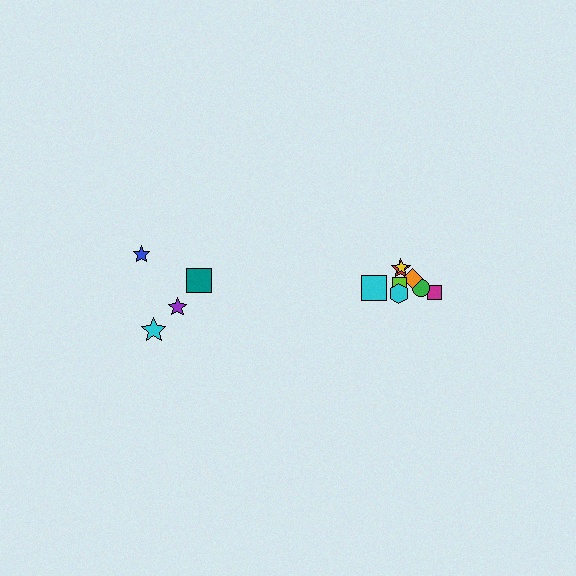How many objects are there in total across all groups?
There are 12 objects.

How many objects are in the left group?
There are 4 objects.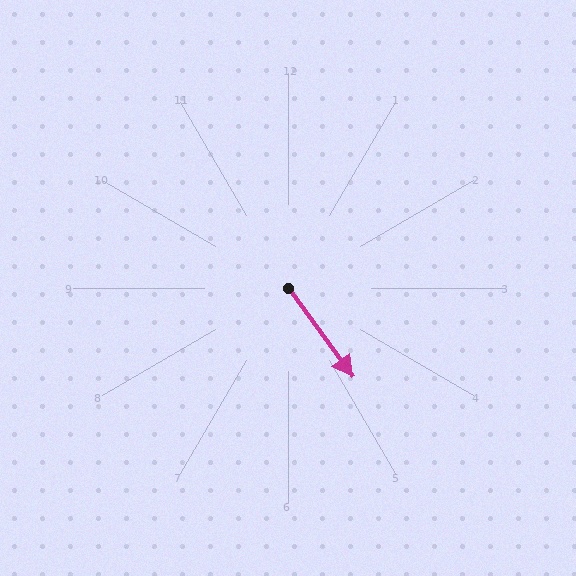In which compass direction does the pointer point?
Southeast.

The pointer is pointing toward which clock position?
Roughly 5 o'clock.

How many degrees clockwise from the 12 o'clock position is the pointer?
Approximately 144 degrees.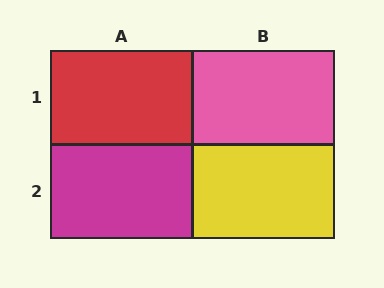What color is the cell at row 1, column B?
Pink.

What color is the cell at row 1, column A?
Red.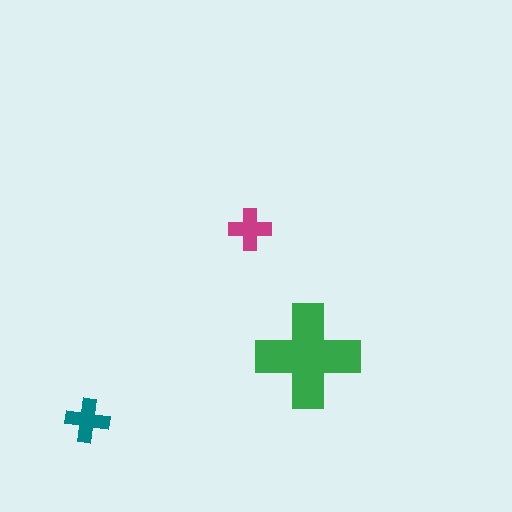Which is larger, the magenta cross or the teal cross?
The teal one.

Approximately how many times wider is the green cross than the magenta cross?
About 2.5 times wider.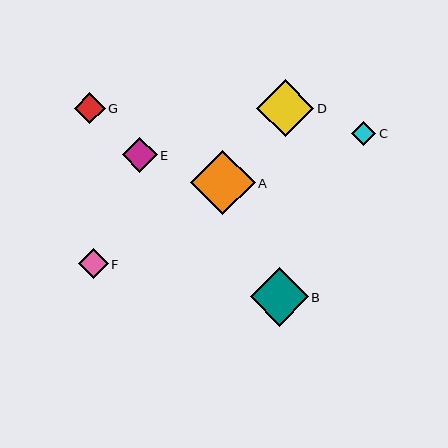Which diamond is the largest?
Diamond A is the largest with a size of approximately 64 pixels.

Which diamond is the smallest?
Diamond C is the smallest with a size of approximately 24 pixels.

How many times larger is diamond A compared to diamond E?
Diamond A is approximately 1.8 times the size of diamond E.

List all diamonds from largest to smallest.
From largest to smallest: A, B, D, E, G, F, C.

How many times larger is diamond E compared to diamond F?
Diamond E is approximately 1.2 times the size of diamond F.